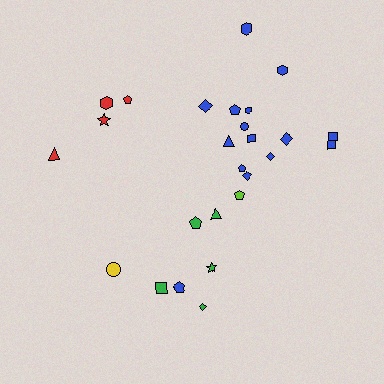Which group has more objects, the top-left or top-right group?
The top-right group.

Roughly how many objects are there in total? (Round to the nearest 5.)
Roughly 25 objects in total.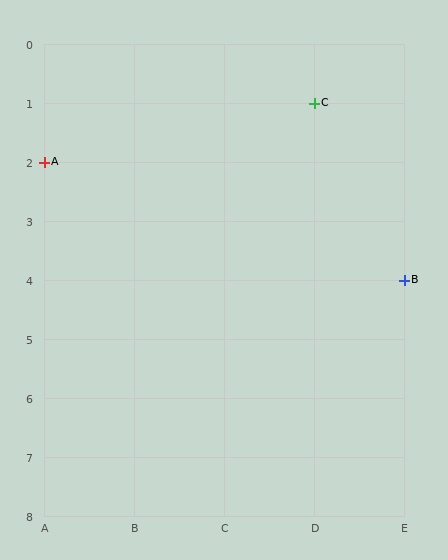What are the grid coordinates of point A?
Point A is at grid coordinates (A, 2).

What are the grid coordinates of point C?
Point C is at grid coordinates (D, 1).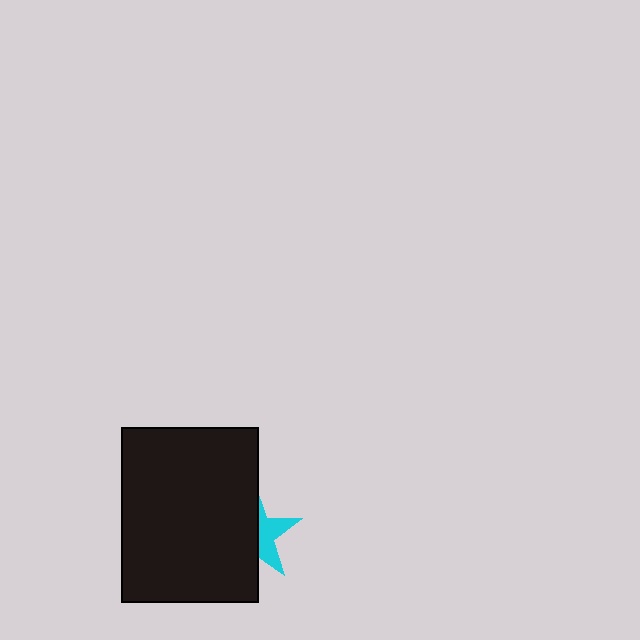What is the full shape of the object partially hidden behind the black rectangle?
The partially hidden object is a cyan star.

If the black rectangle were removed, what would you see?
You would see the complete cyan star.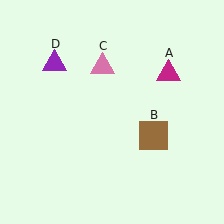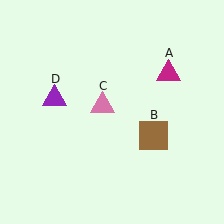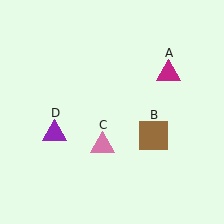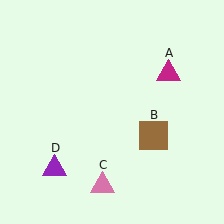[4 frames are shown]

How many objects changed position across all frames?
2 objects changed position: pink triangle (object C), purple triangle (object D).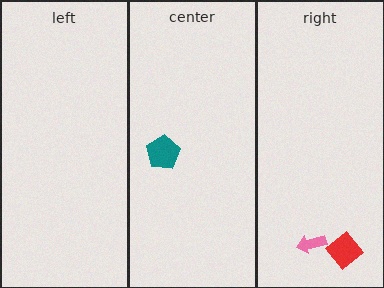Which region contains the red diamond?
The right region.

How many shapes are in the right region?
2.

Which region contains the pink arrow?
The right region.